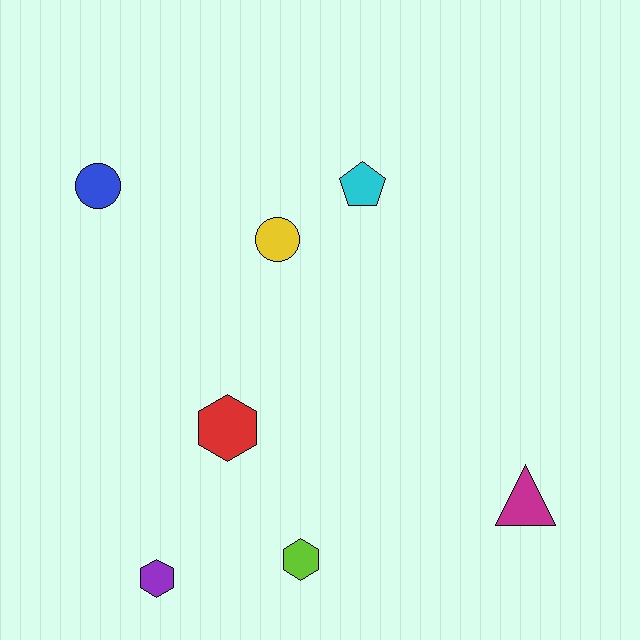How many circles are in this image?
There are 2 circles.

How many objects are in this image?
There are 7 objects.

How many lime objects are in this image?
There is 1 lime object.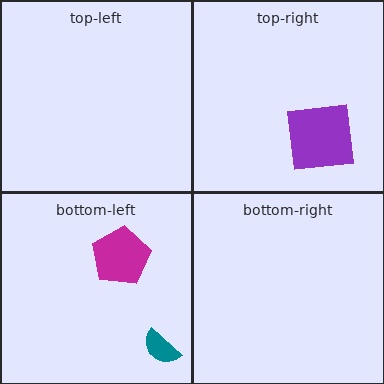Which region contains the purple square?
The top-right region.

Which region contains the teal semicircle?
The bottom-left region.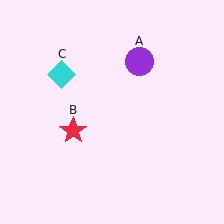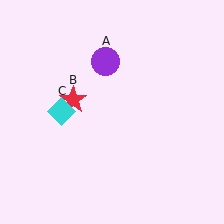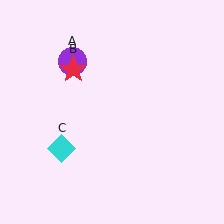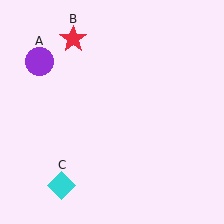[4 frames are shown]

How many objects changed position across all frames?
3 objects changed position: purple circle (object A), red star (object B), cyan diamond (object C).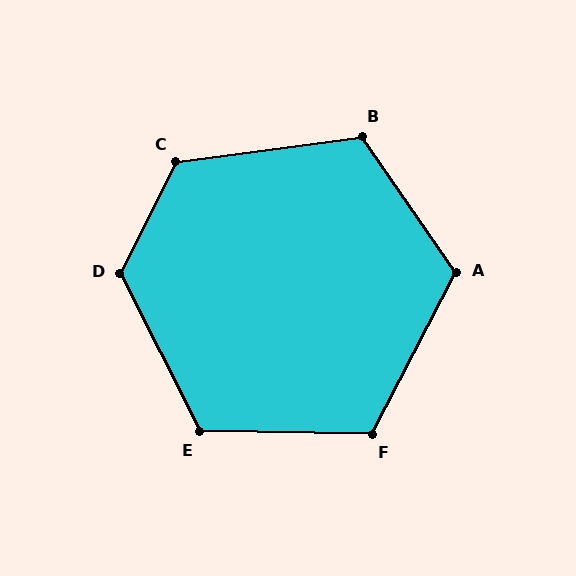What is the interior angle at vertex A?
Approximately 118 degrees (obtuse).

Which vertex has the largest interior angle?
D, at approximately 127 degrees.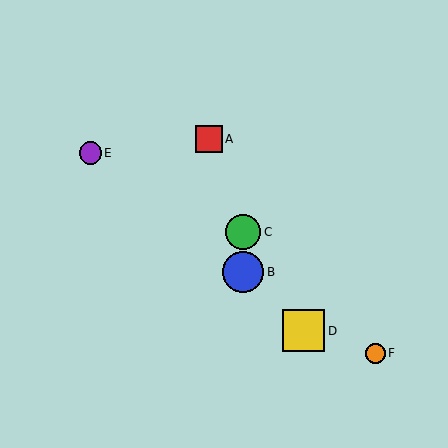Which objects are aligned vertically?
Objects B, C are aligned vertically.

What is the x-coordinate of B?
Object B is at x≈243.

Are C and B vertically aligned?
Yes, both are at x≈243.